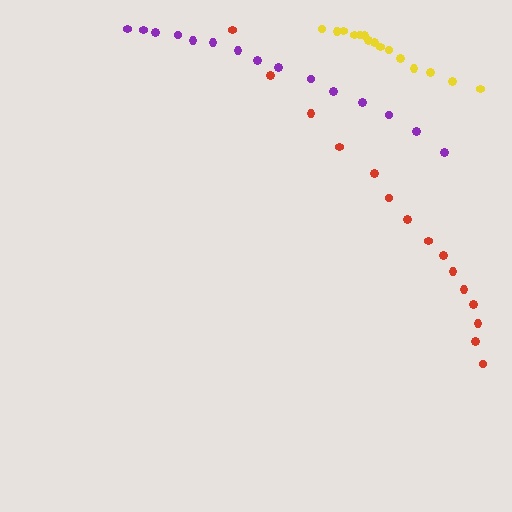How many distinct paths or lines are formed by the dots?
There are 3 distinct paths.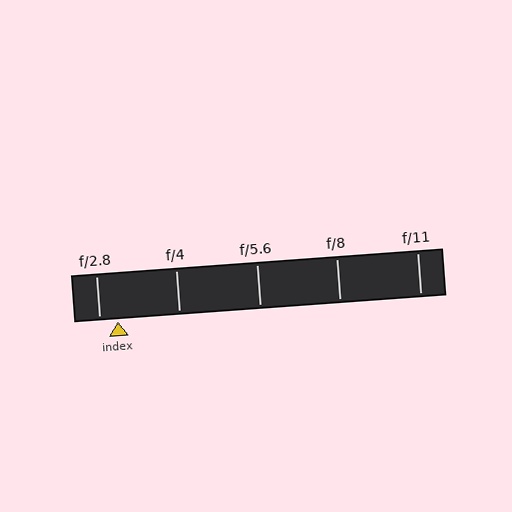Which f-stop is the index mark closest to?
The index mark is closest to f/2.8.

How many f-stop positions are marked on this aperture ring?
There are 5 f-stop positions marked.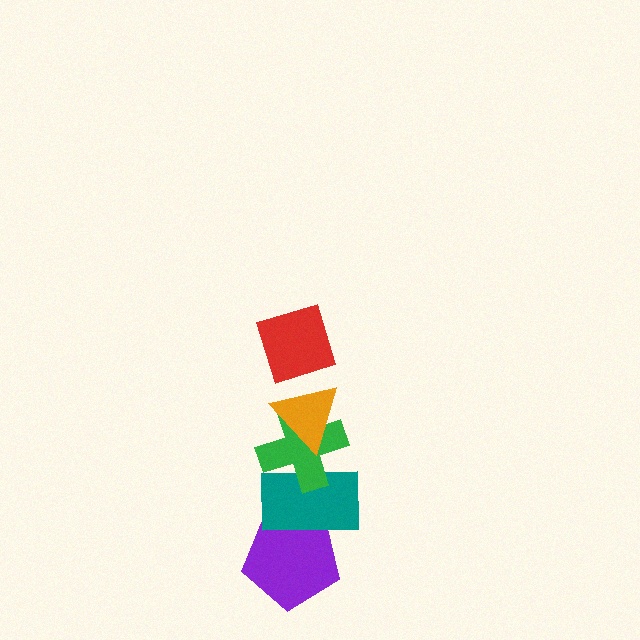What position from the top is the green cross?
The green cross is 3rd from the top.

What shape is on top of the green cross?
The orange triangle is on top of the green cross.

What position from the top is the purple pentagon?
The purple pentagon is 5th from the top.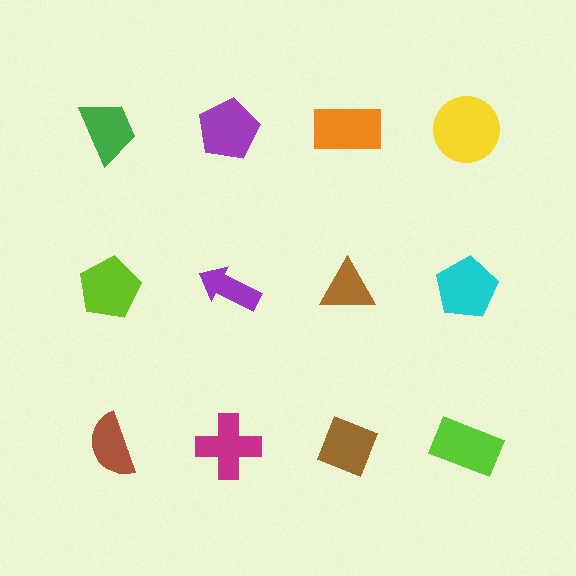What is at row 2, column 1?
A lime pentagon.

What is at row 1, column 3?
An orange rectangle.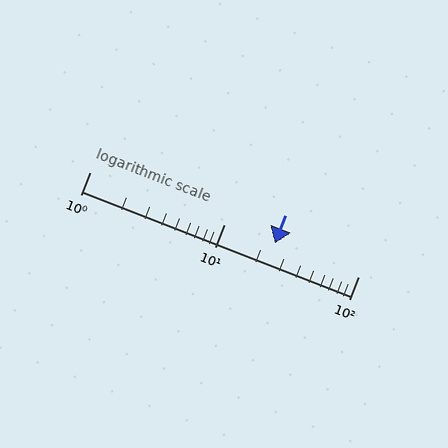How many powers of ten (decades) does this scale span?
The scale spans 2 decades, from 1 to 100.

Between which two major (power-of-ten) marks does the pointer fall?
The pointer is between 10 and 100.